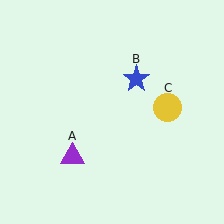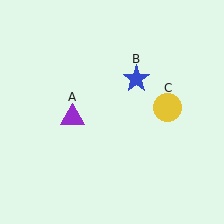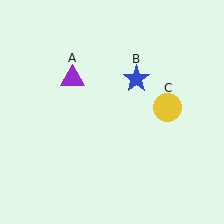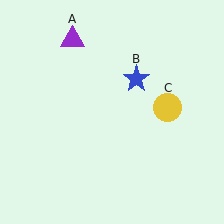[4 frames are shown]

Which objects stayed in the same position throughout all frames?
Blue star (object B) and yellow circle (object C) remained stationary.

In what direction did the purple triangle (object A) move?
The purple triangle (object A) moved up.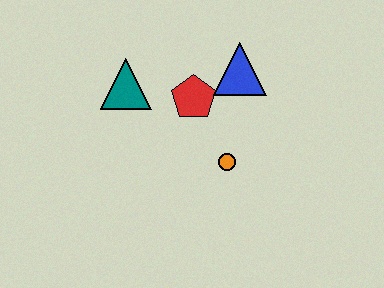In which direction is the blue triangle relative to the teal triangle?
The blue triangle is to the right of the teal triangle.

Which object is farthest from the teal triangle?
The orange circle is farthest from the teal triangle.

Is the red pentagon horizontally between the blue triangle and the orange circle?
No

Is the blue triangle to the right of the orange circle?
Yes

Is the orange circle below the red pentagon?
Yes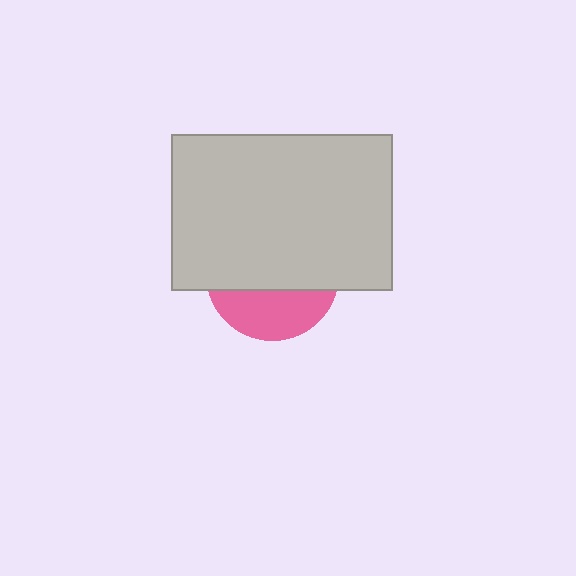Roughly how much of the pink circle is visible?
A small part of it is visible (roughly 34%).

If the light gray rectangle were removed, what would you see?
You would see the complete pink circle.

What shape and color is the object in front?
The object in front is a light gray rectangle.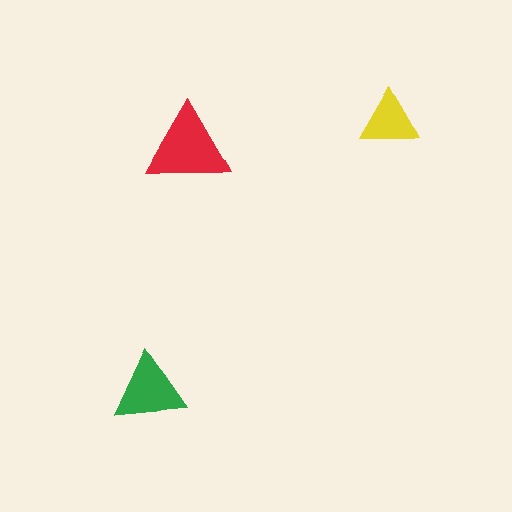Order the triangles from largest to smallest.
the red one, the green one, the yellow one.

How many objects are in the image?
There are 3 objects in the image.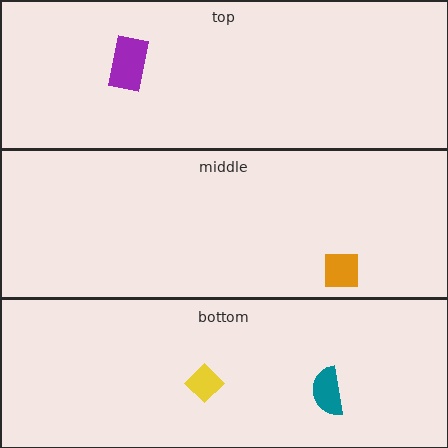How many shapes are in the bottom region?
2.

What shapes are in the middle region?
The orange square.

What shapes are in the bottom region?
The yellow diamond, the teal semicircle.